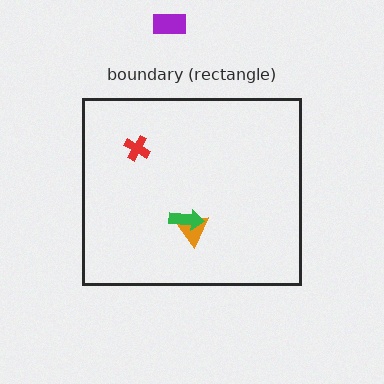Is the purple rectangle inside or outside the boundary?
Outside.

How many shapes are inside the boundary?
3 inside, 1 outside.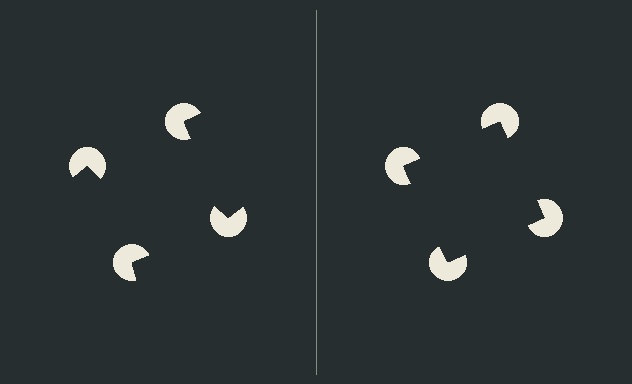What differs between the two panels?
The pac-man discs are positioned identically on both sides; only the wedge orientations differ. On the right they align to a square; on the left they are misaligned.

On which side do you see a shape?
An illusory square appears on the right side. On the left side the wedge cuts are rotated, so no coherent shape forms.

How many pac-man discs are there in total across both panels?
8 — 4 on each side.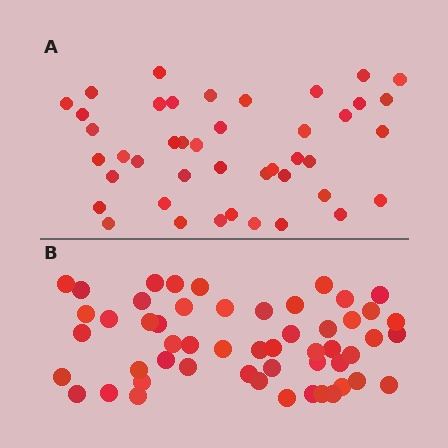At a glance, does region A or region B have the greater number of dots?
Region B (the bottom region) has more dots.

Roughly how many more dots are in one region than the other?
Region B has roughly 10 or so more dots than region A.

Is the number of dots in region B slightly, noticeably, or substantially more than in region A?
Region B has only slightly more — the two regions are fairly close. The ratio is roughly 1.2 to 1.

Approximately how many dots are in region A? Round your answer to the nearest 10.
About 40 dots. (The exact count is 43, which rounds to 40.)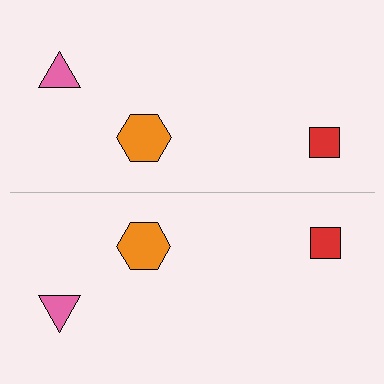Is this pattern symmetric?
Yes, this pattern has bilateral (reflection) symmetry.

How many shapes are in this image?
There are 6 shapes in this image.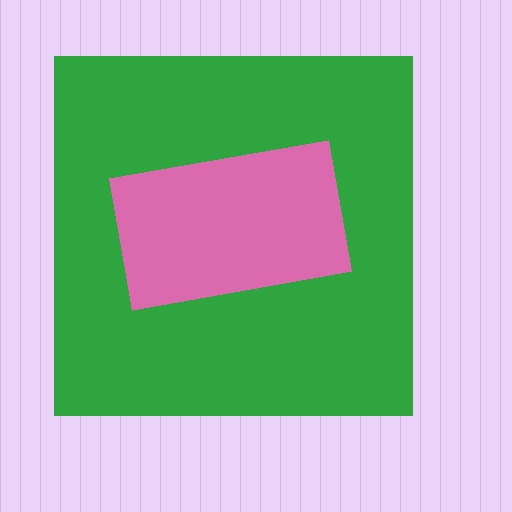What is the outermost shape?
The green square.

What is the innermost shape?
The pink rectangle.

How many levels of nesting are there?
2.